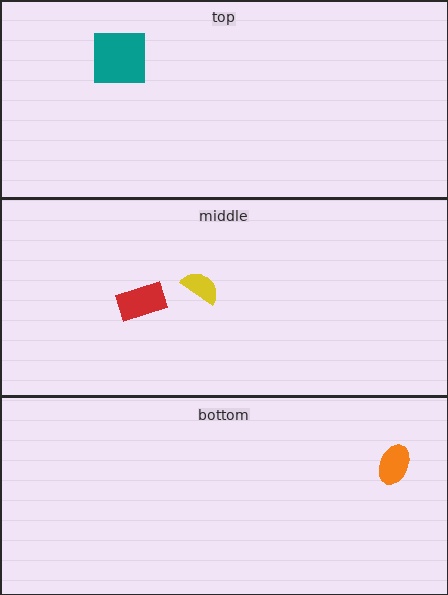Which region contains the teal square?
The top region.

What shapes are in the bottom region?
The orange ellipse.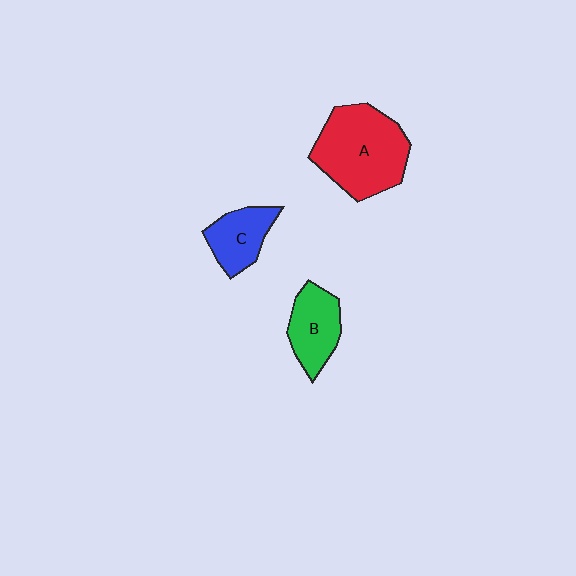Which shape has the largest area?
Shape A (red).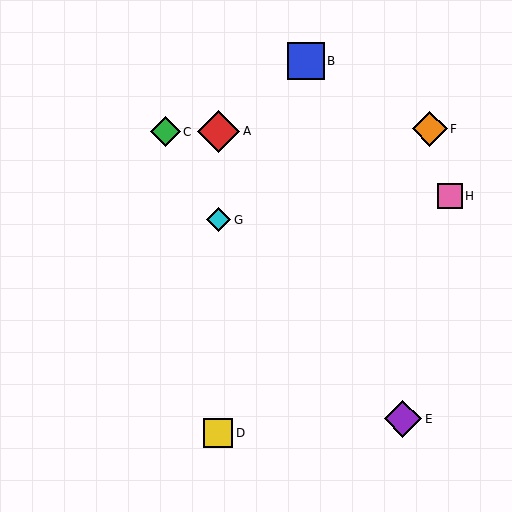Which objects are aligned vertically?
Objects A, D, G are aligned vertically.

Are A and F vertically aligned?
No, A is at x≈218 and F is at x≈430.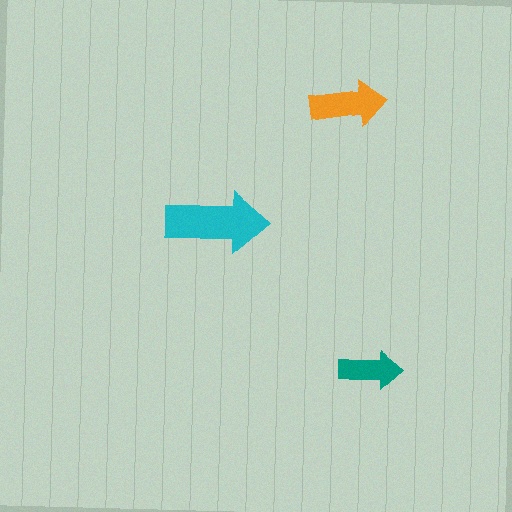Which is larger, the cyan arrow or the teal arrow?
The cyan one.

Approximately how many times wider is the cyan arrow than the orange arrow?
About 1.5 times wider.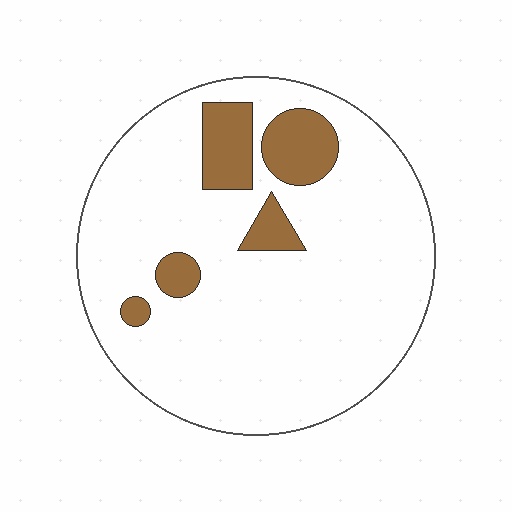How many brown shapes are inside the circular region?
5.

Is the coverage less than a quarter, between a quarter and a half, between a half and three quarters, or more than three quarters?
Less than a quarter.